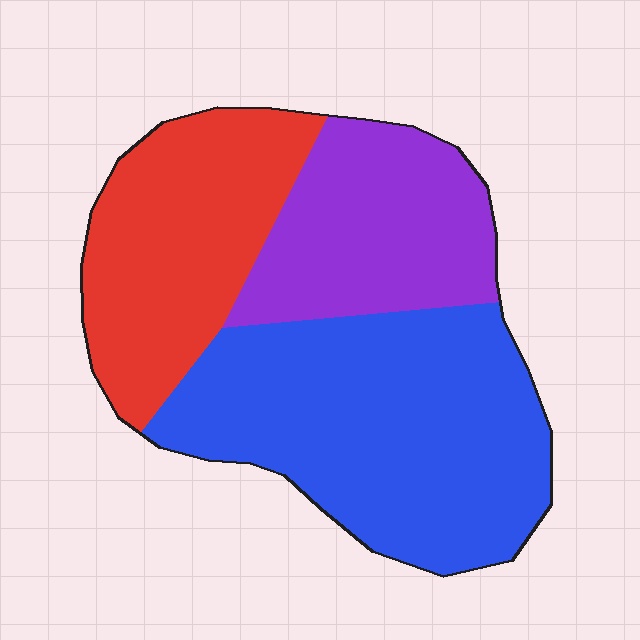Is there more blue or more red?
Blue.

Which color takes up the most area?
Blue, at roughly 45%.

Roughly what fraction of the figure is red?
Red covers roughly 30% of the figure.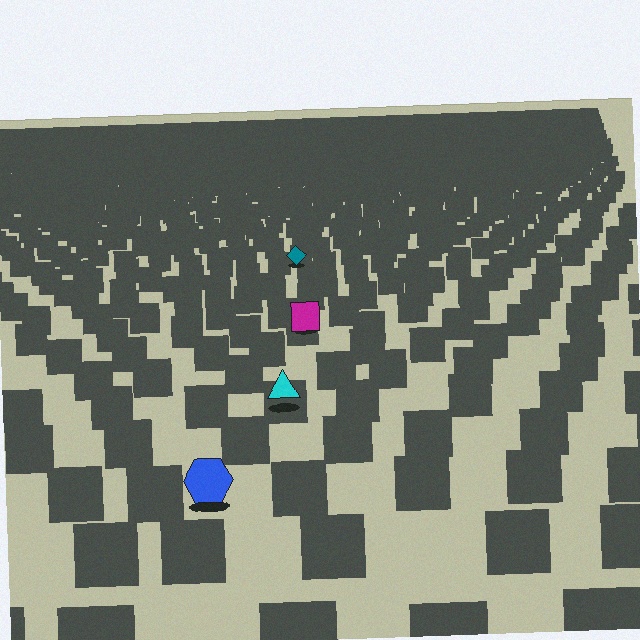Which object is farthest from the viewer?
The teal diamond is farthest from the viewer. It appears smaller and the ground texture around it is denser.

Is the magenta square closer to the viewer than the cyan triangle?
No. The cyan triangle is closer — you can tell from the texture gradient: the ground texture is coarser near it.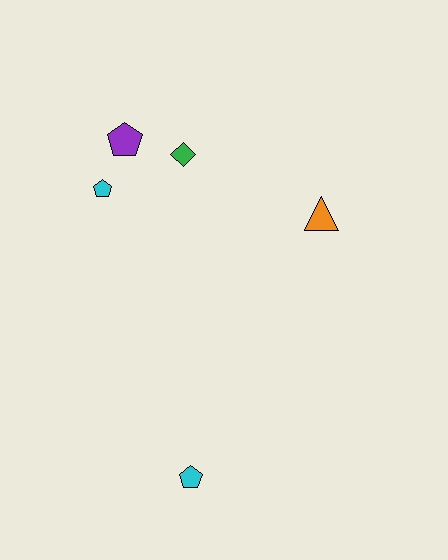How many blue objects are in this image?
There are no blue objects.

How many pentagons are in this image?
There are 3 pentagons.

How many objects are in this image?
There are 5 objects.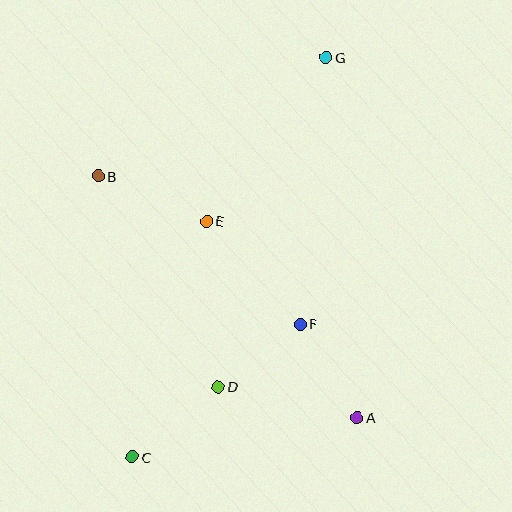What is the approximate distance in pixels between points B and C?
The distance between B and C is approximately 283 pixels.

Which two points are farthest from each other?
Points C and G are farthest from each other.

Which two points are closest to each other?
Points D and F are closest to each other.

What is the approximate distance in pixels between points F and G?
The distance between F and G is approximately 268 pixels.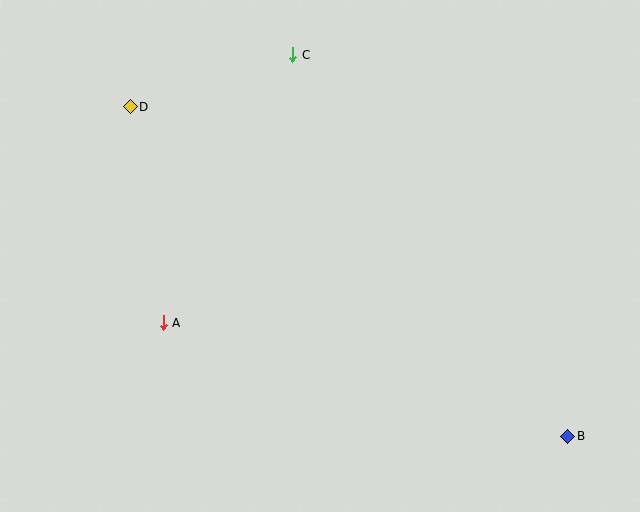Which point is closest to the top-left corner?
Point D is closest to the top-left corner.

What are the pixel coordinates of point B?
Point B is at (568, 436).